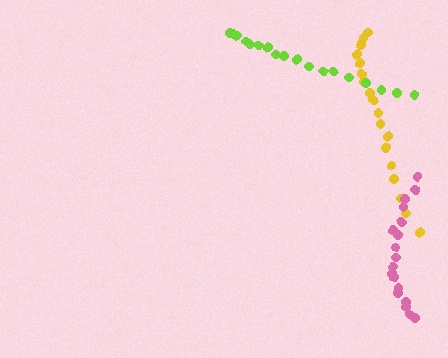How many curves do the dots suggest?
There are 3 distinct paths.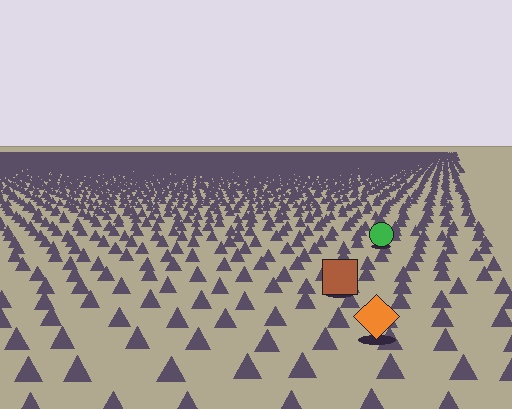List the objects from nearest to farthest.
From nearest to farthest: the orange diamond, the brown square, the green circle.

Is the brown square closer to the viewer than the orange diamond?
No. The orange diamond is closer — you can tell from the texture gradient: the ground texture is coarser near it.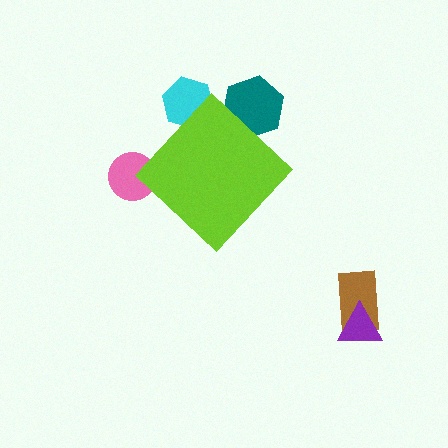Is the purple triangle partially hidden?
No, the purple triangle is fully visible.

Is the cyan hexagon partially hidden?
Yes, the cyan hexagon is partially hidden behind the lime diamond.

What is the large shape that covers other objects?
A lime diamond.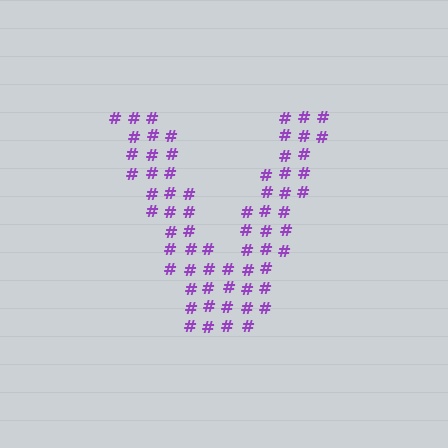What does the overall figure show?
The overall figure shows the letter V.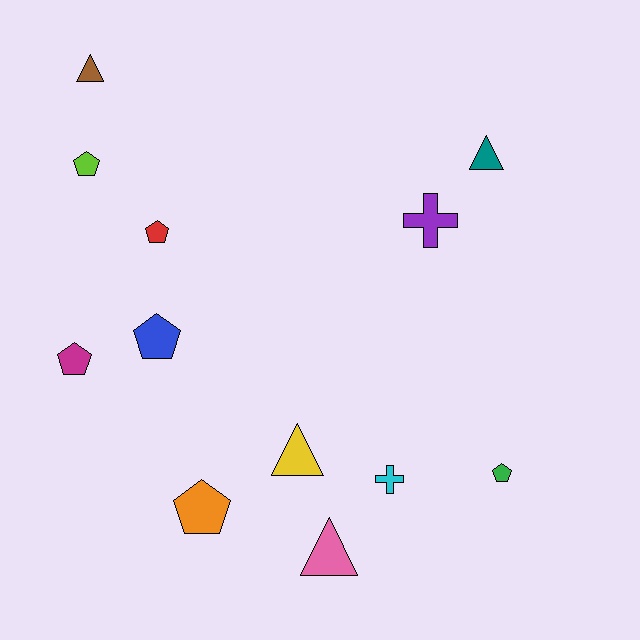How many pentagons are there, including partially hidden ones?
There are 6 pentagons.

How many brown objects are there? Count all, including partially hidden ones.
There is 1 brown object.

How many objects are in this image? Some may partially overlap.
There are 12 objects.